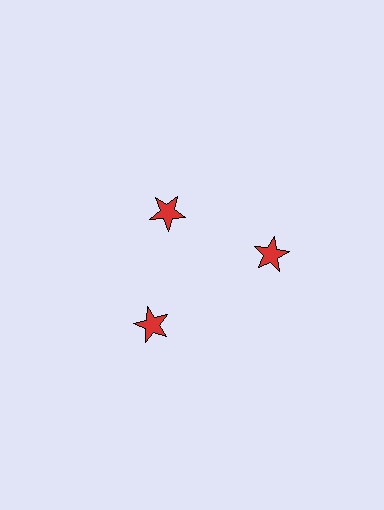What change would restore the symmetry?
The symmetry would be restored by moving it outward, back onto the ring so that all 3 stars sit at equal angles and equal distance from the center.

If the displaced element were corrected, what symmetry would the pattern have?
It would have 3-fold rotational symmetry — the pattern would map onto itself every 120 degrees.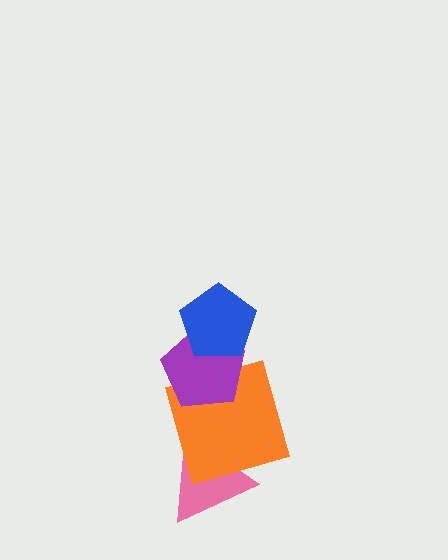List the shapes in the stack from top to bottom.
From top to bottom: the blue pentagon, the purple pentagon, the orange square, the pink triangle.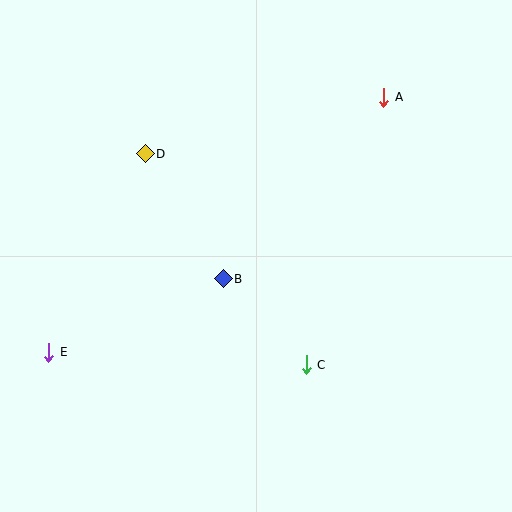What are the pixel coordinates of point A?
Point A is at (384, 97).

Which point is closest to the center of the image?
Point B at (223, 279) is closest to the center.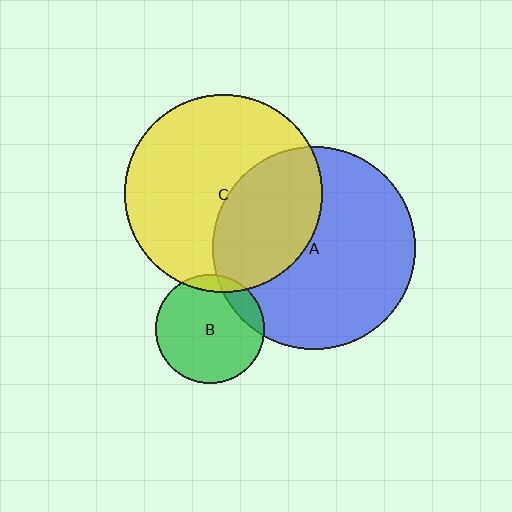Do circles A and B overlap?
Yes.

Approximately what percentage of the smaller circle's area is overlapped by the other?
Approximately 15%.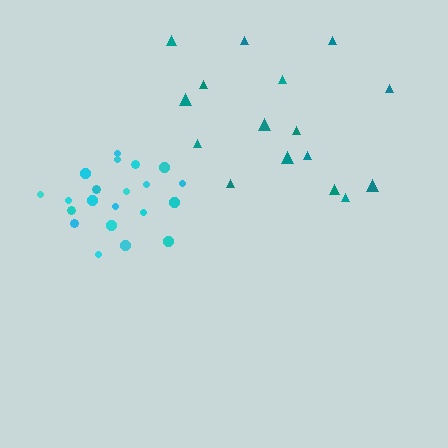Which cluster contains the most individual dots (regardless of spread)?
Cyan (21).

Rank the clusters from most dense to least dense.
cyan, teal.